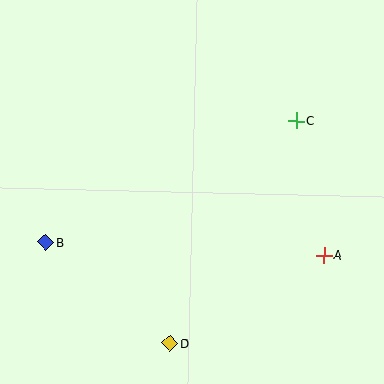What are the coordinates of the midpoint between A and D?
The midpoint between A and D is at (247, 299).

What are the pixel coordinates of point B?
Point B is at (45, 242).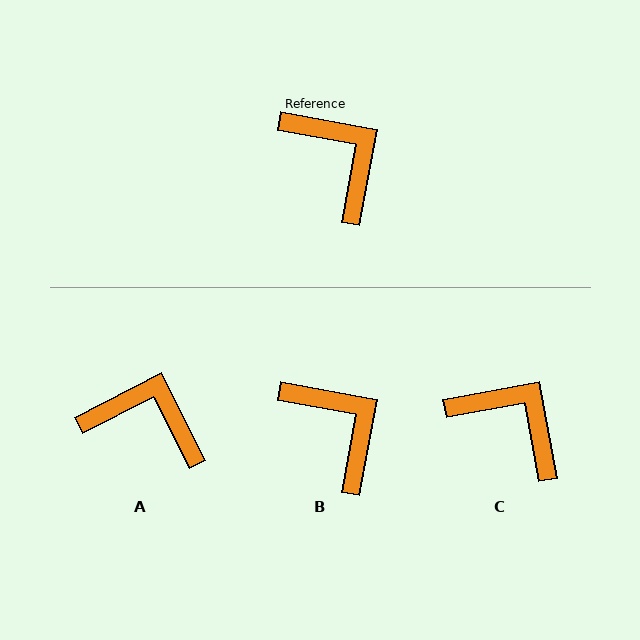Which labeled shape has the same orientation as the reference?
B.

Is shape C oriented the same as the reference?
No, it is off by about 20 degrees.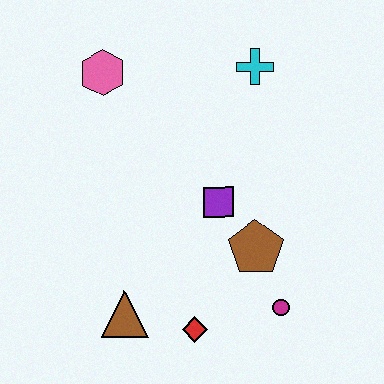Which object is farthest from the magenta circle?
The pink hexagon is farthest from the magenta circle.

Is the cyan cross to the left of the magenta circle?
Yes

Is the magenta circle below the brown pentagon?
Yes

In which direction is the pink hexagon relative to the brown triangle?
The pink hexagon is above the brown triangle.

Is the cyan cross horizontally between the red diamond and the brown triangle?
No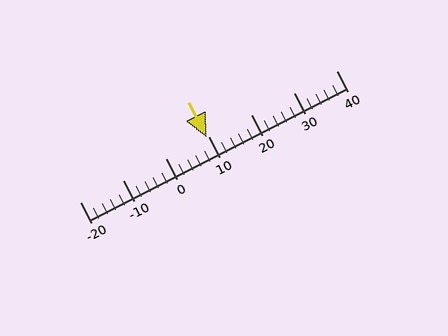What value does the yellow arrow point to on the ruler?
The yellow arrow points to approximately 10.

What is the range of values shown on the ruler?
The ruler shows values from -20 to 40.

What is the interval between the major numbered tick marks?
The major tick marks are spaced 10 units apart.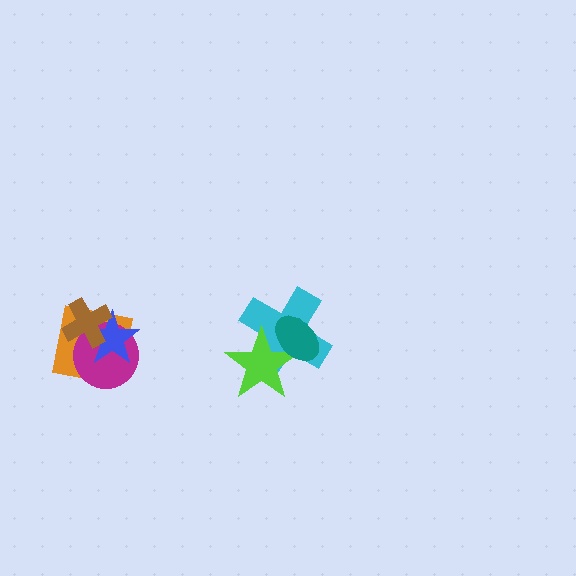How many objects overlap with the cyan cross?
2 objects overlap with the cyan cross.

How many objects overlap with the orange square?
3 objects overlap with the orange square.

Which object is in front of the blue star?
The brown cross is in front of the blue star.